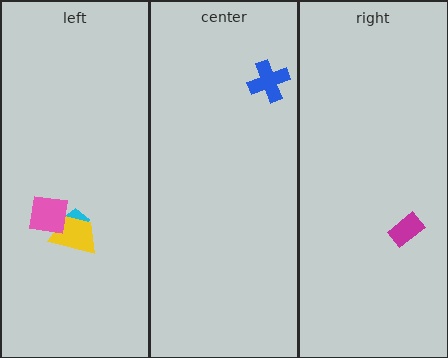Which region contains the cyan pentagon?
The left region.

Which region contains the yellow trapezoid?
The left region.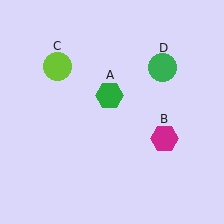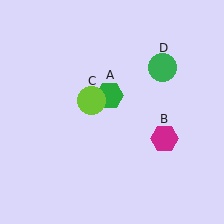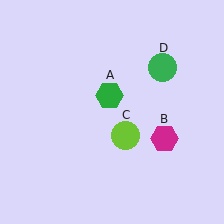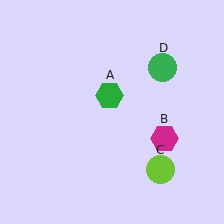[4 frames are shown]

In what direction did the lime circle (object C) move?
The lime circle (object C) moved down and to the right.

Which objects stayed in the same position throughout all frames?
Green hexagon (object A) and magenta hexagon (object B) and green circle (object D) remained stationary.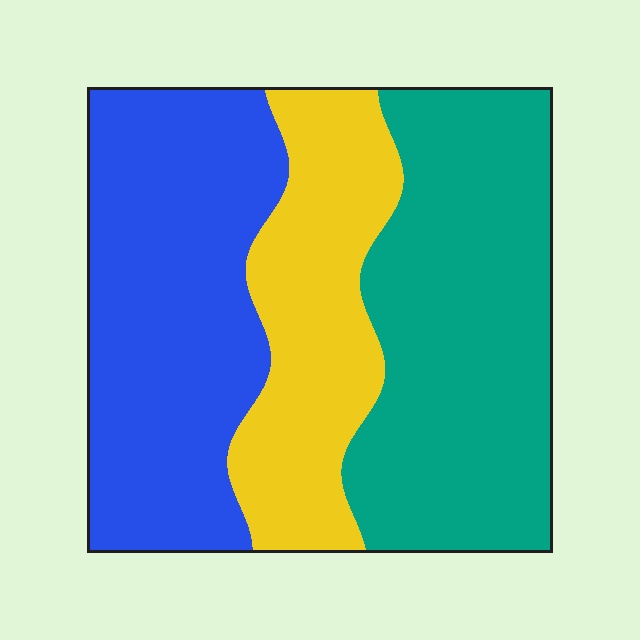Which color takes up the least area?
Yellow, at roughly 25%.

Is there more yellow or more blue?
Blue.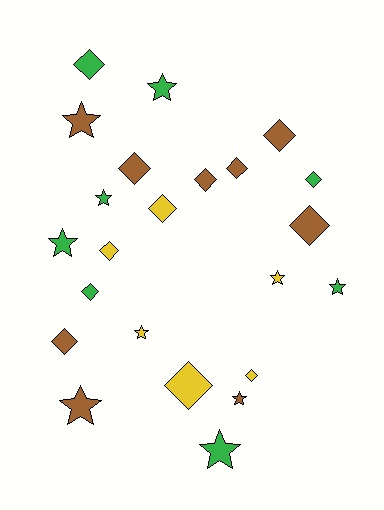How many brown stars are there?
There are 3 brown stars.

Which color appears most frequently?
Brown, with 9 objects.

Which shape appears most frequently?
Diamond, with 13 objects.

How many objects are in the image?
There are 23 objects.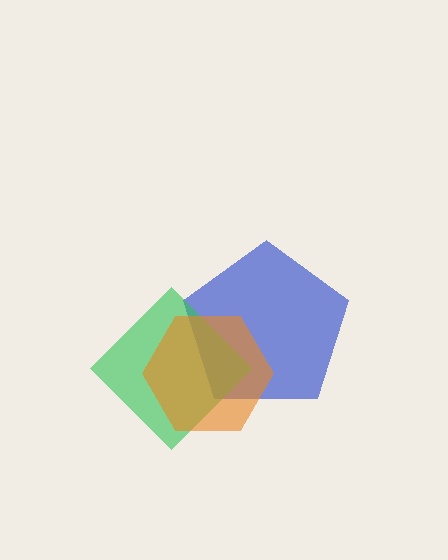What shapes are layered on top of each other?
The layered shapes are: a blue pentagon, a green diamond, an orange hexagon.